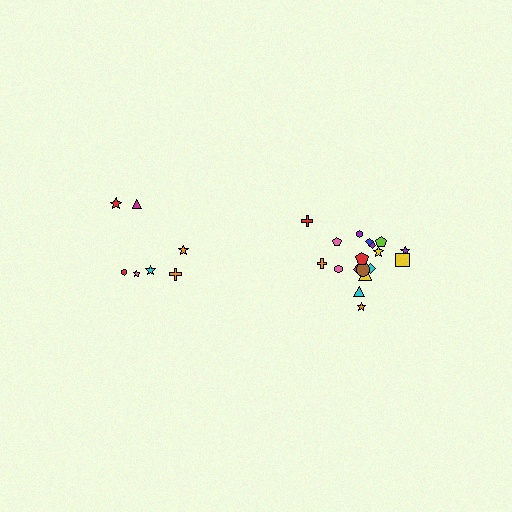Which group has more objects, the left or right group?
The right group.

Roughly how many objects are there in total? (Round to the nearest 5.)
Roughly 25 objects in total.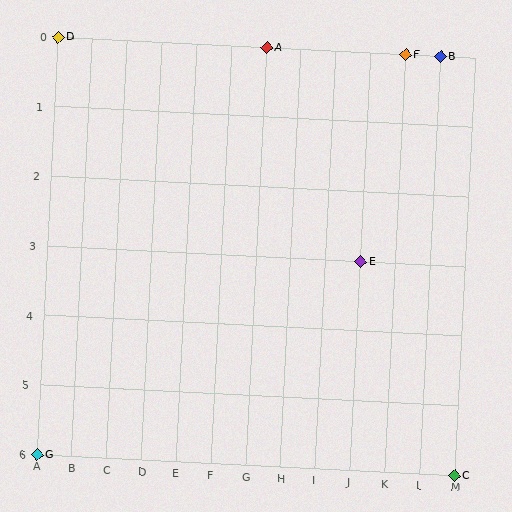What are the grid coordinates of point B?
Point B is at grid coordinates (L, 0).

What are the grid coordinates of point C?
Point C is at grid coordinates (M, 6).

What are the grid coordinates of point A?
Point A is at grid coordinates (G, 0).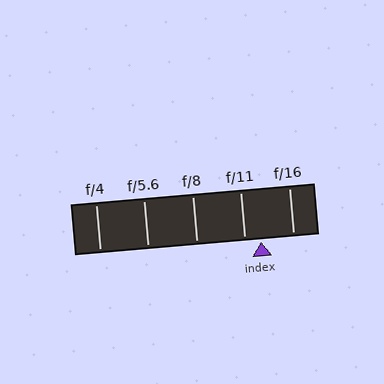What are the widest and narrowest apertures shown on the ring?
The widest aperture shown is f/4 and the narrowest is f/16.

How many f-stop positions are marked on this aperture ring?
There are 5 f-stop positions marked.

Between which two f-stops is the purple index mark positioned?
The index mark is between f/11 and f/16.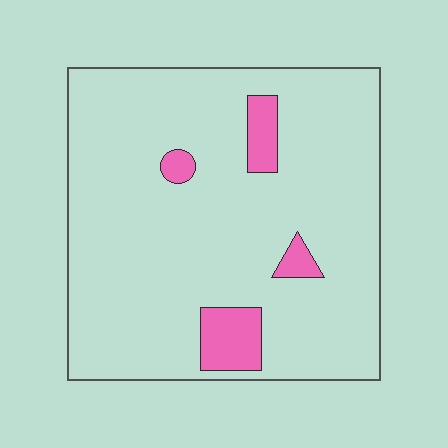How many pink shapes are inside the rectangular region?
4.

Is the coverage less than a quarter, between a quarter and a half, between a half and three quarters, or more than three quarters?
Less than a quarter.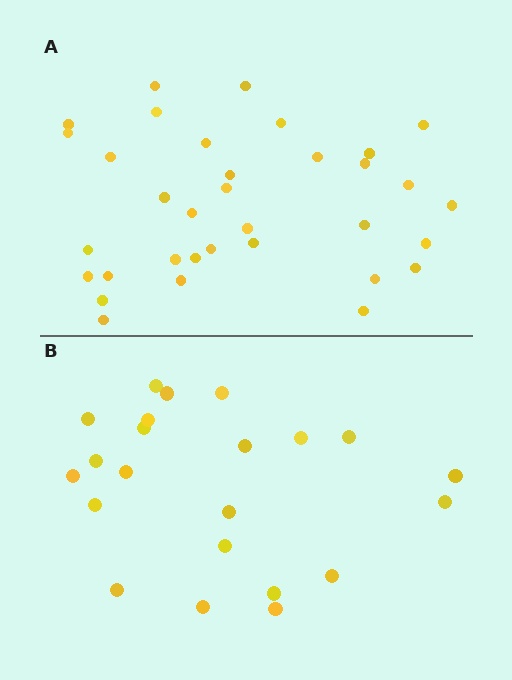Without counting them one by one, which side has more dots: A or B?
Region A (the top region) has more dots.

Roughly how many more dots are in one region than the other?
Region A has roughly 12 or so more dots than region B.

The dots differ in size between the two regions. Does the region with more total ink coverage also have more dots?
No. Region B has more total ink coverage because its dots are larger, but region A actually contains more individual dots. Total area can be misleading — the number of items is what matters here.